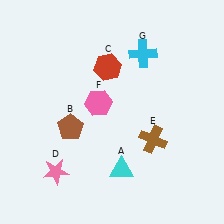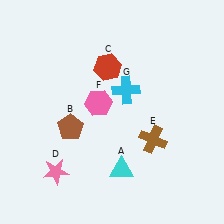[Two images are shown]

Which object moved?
The cyan cross (G) moved down.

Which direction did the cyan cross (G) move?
The cyan cross (G) moved down.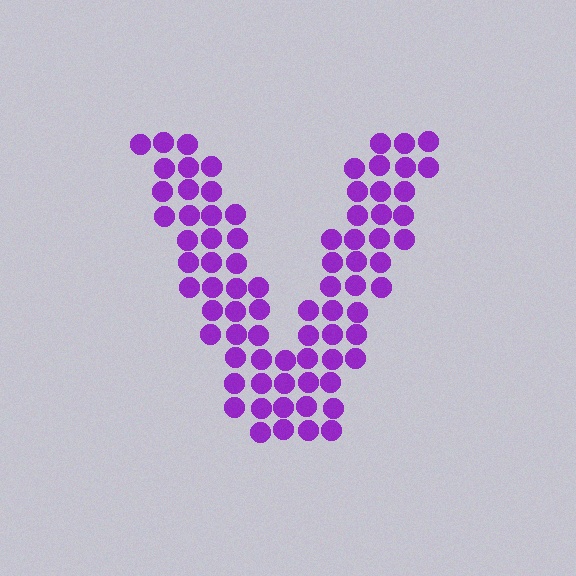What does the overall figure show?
The overall figure shows the letter V.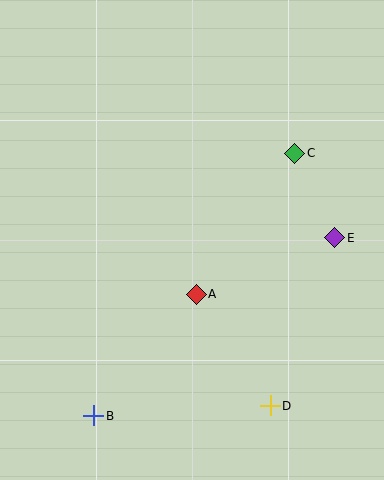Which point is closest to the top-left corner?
Point C is closest to the top-left corner.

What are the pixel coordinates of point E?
Point E is at (335, 238).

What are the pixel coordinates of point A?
Point A is at (196, 294).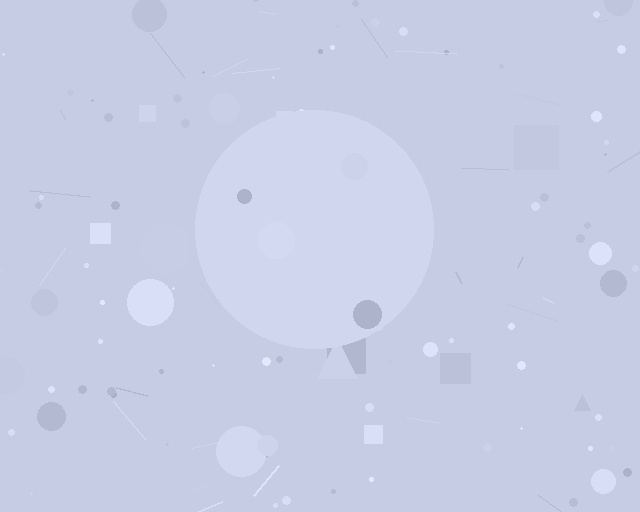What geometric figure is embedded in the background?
A circle is embedded in the background.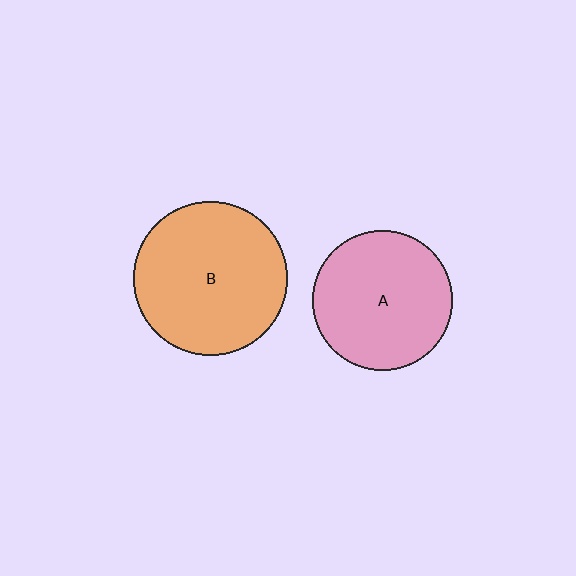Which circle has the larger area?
Circle B (orange).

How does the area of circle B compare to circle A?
Approximately 1.2 times.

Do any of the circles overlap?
No, none of the circles overlap.